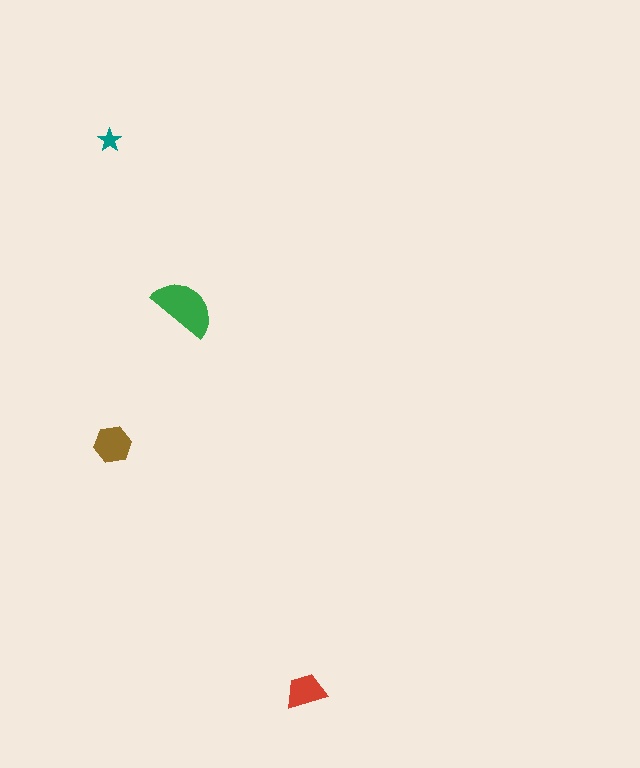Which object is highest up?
The teal star is topmost.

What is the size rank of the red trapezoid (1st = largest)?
3rd.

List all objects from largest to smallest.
The green semicircle, the brown hexagon, the red trapezoid, the teal star.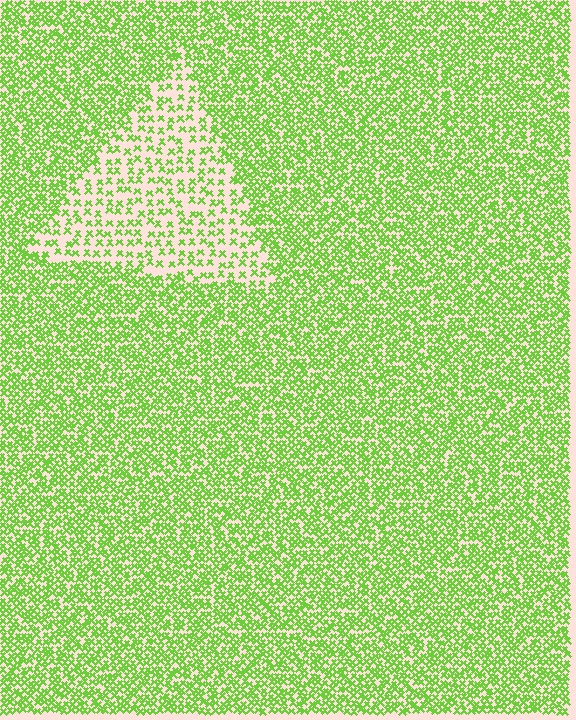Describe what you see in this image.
The image contains small lime elements arranged at two different densities. A triangle-shaped region is visible where the elements are less densely packed than the surrounding area.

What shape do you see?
I see a triangle.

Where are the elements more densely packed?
The elements are more densely packed outside the triangle boundary.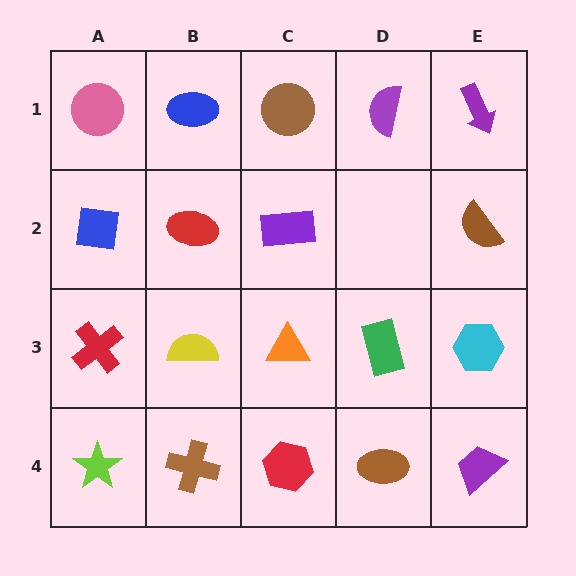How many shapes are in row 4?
5 shapes.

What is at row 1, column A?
A pink circle.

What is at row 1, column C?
A brown circle.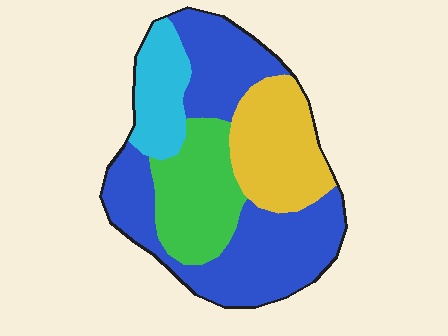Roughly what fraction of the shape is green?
Green takes up about one fifth (1/5) of the shape.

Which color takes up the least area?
Cyan, at roughly 15%.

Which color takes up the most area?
Blue, at roughly 45%.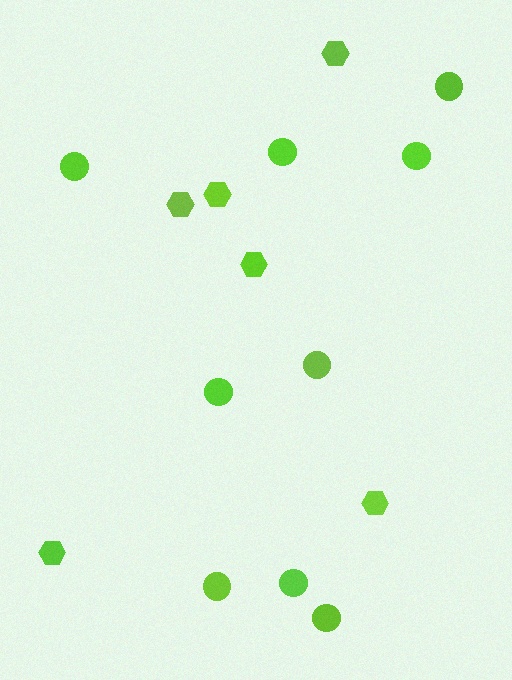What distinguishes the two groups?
There are 2 groups: one group of hexagons (6) and one group of circles (9).